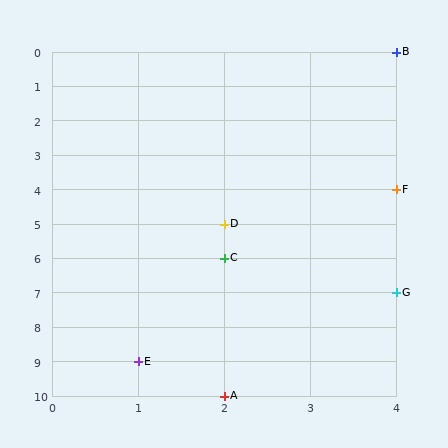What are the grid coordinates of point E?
Point E is at grid coordinates (1, 9).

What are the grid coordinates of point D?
Point D is at grid coordinates (2, 5).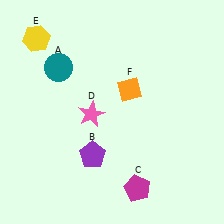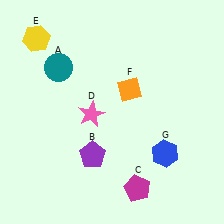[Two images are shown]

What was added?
A blue hexagon (G) was added in Image 2.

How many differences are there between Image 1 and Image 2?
There is 1 difference between the two images.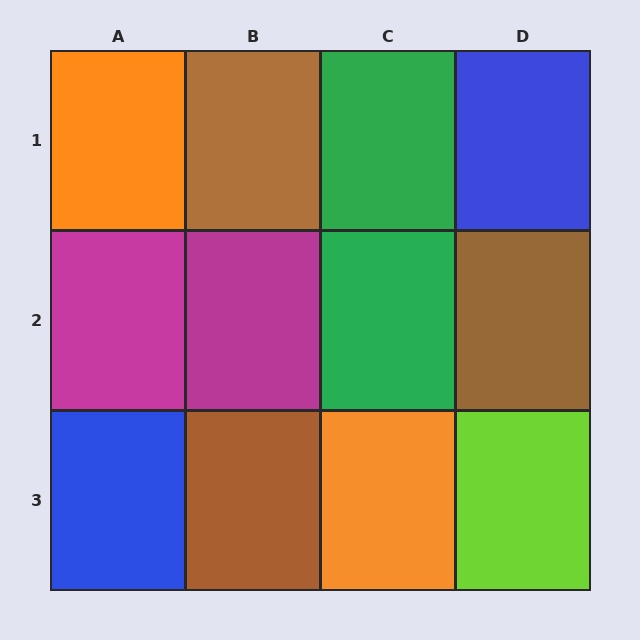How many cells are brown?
3 cells are brown.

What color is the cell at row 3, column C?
Orange.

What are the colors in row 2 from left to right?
Magenta, magenta, green, brown.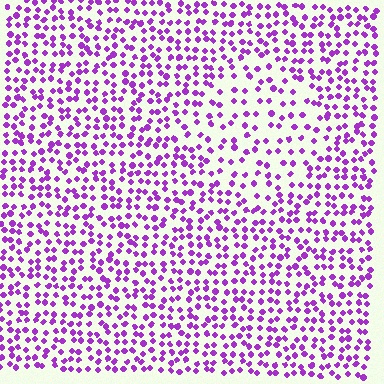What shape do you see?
I see a diamond.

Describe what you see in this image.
The image contains small purple elements arranged at two different densities. A diamond-shaped region is visible where the elements are less densely packed than the surrounding area.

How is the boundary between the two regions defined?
The boundary is defined by a change in element density (approximately 1.8x ratio). All elements are the same color, size, and shape.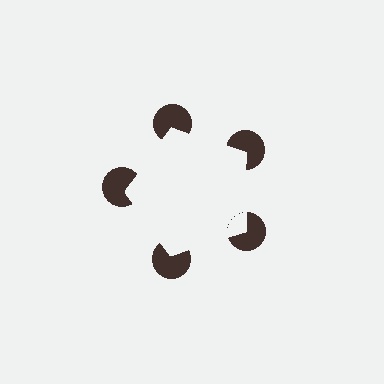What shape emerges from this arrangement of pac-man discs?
An illusory pentagon — its edges are inferred from the aligned wedge cuts in the pac-man discs, not physically drawn.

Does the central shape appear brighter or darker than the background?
It typically appears slightly brighter than the background, even though no actual brightness change is drawn.